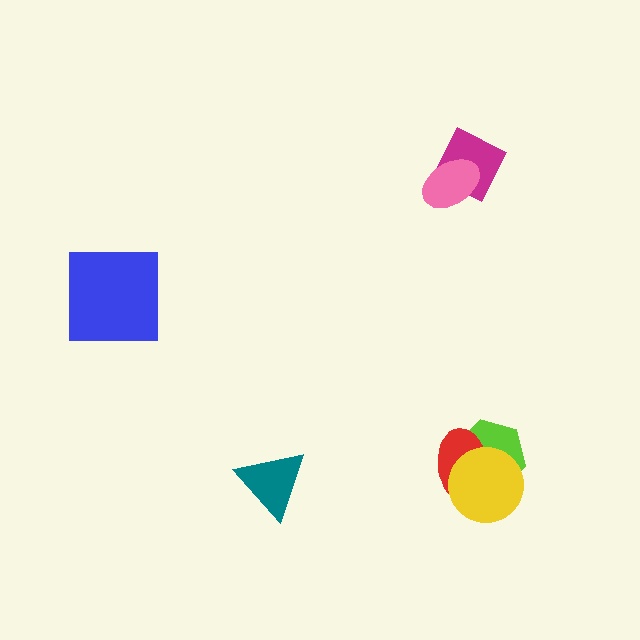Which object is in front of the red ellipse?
The yellow circle is in front of the red ellipse.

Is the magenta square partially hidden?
Yes, it is partially covered by another shape.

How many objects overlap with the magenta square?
1 object overlaps with the magenta square.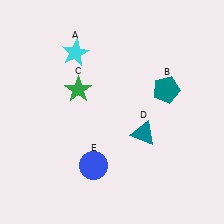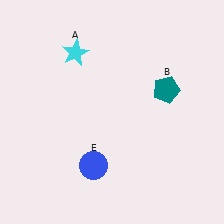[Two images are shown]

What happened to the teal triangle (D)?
The teal triangle (D) was removed in Image 2. It was in the bottom-right area of Image 1.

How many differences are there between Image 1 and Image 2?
There are 2 differences between the two images.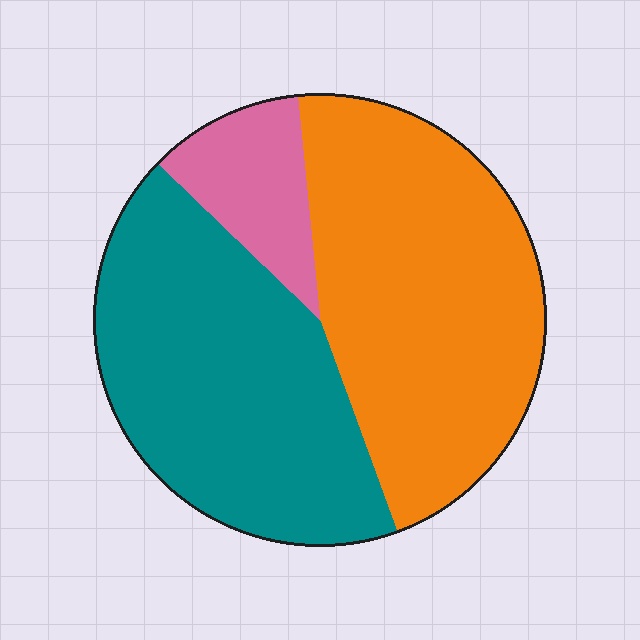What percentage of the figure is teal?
Teal covers 43% of the figure.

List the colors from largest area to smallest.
From largest to smallest: orange, teal, pink.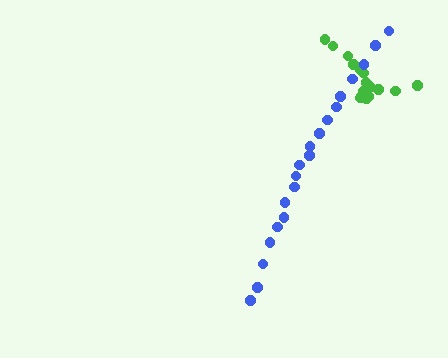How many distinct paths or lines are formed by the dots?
There are 2 distinct paths.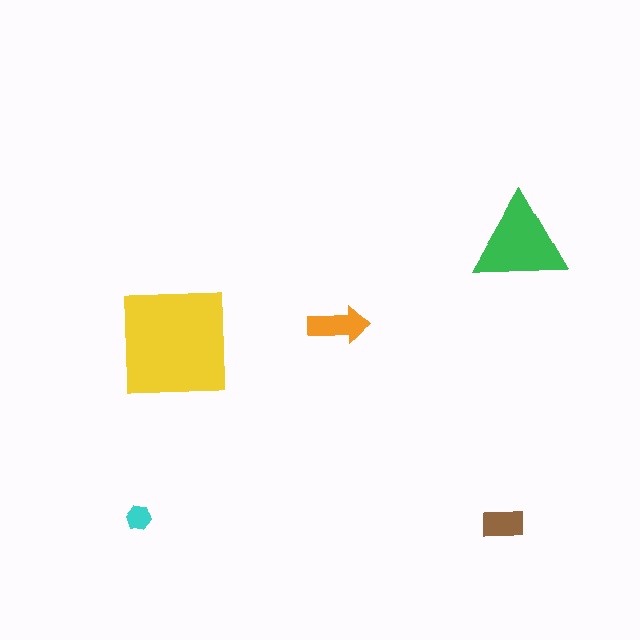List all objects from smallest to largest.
The cyan hexagon, the brown rectangle, the orange arrow, the green triangle, the yellow square.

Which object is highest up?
The green triangle is topmost.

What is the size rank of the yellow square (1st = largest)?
1st.